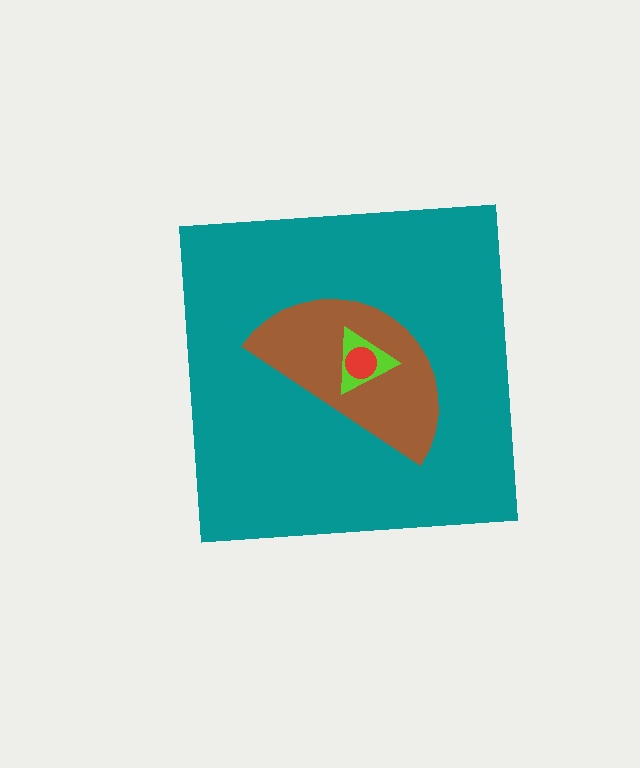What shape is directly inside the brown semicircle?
The lime triangle.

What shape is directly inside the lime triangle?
The red circle.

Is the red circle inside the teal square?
Yes.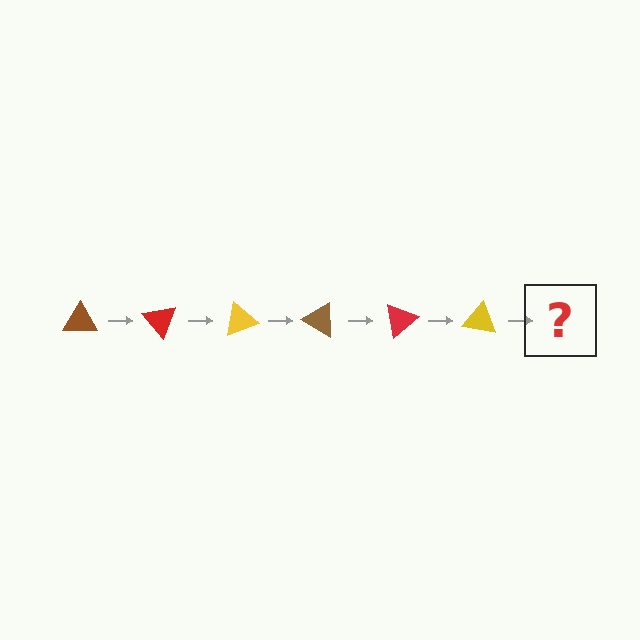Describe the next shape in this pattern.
It should be a brown triangle, rotated 300 degrees from the start.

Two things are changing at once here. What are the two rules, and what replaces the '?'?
The two rules are that it rotates 50 degrees each step and the color cycles through brown, red, and yellow. The '?' should be a brown triangle, rotated 300 degrees from the start.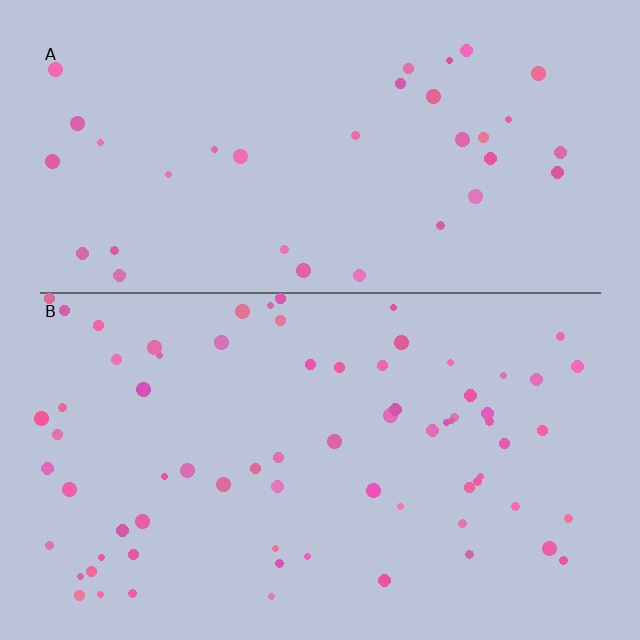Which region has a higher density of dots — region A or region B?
B (the bottom).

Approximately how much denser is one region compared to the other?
Approximately 2.1× — region B over region A.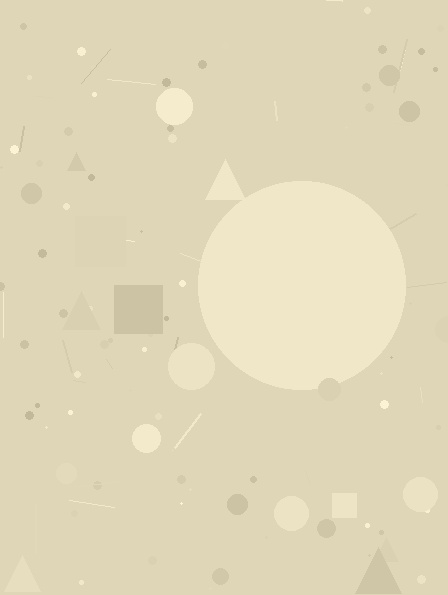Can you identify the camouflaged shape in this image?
The camouflaged shape is a circle.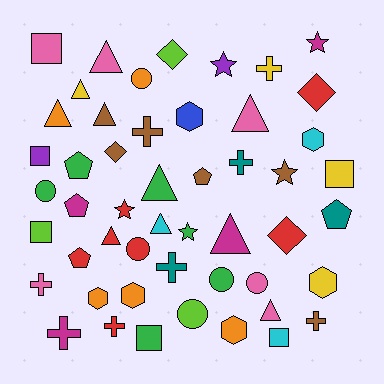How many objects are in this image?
There are 50 objects.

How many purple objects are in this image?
There are 2 purple objects.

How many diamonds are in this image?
There are 4 diamonds.